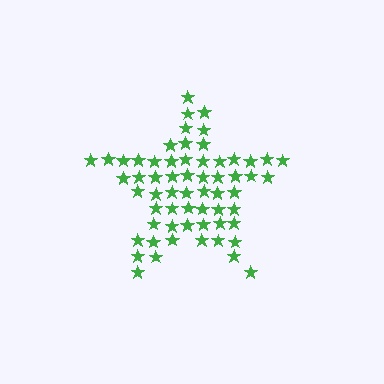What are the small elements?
The small elements are stars.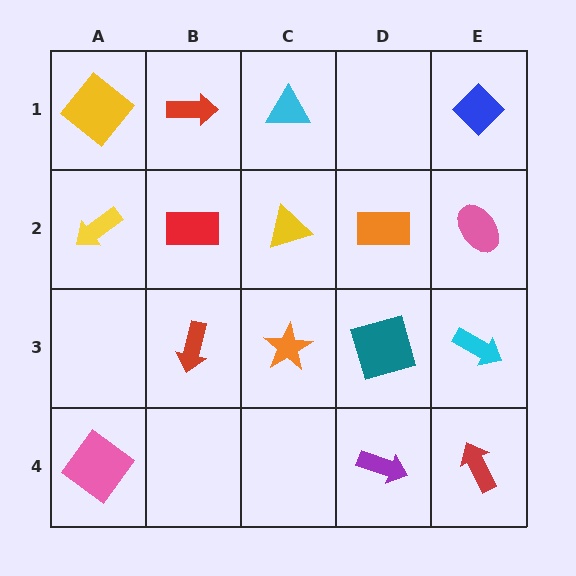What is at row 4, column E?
A red arrow.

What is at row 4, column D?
A purple arrow.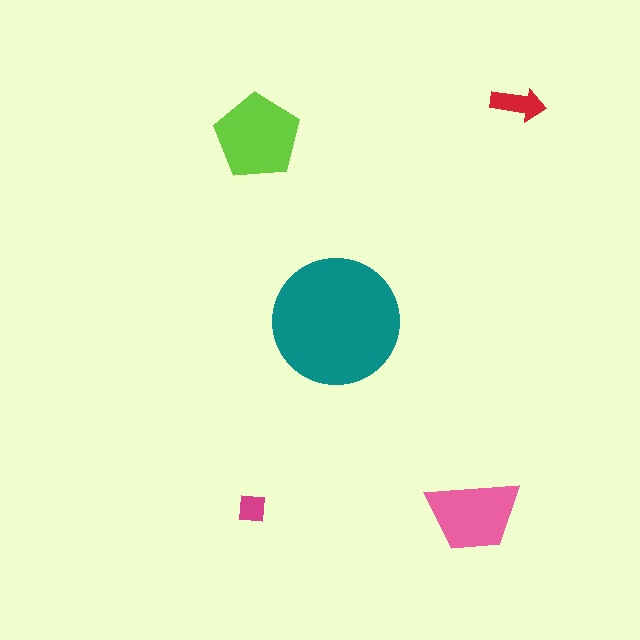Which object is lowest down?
The pink trapezoid is bottommost.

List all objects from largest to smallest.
The teal circle, the lime pentagon, the pink trapezoid, the red arrow, the magenta square.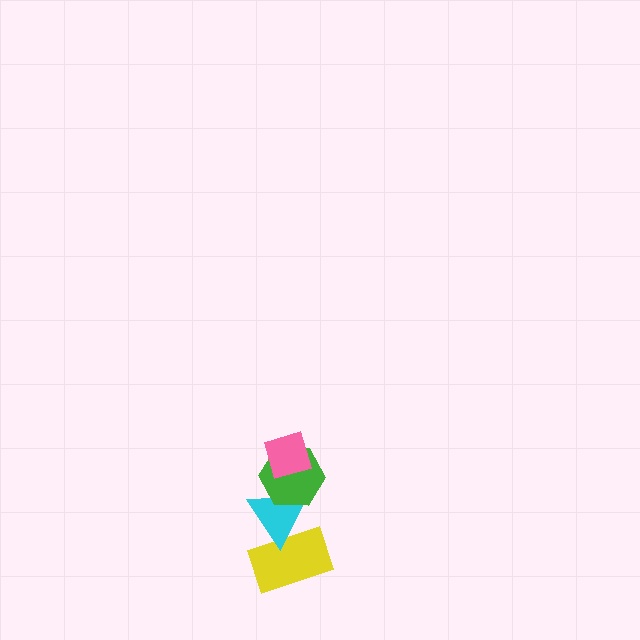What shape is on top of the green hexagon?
The pink diamond is on top of the green hexagon.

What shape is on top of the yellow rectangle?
The cyan triangle is on top of the yellow rectangle.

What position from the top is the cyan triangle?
The cyan triangle is 3rd from the top.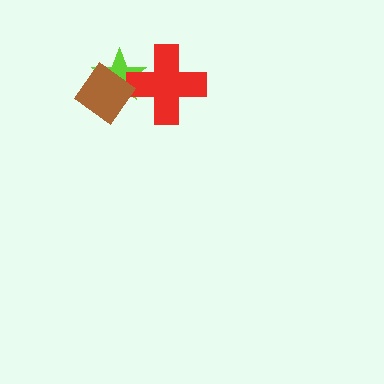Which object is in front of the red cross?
The brown diamond is in front of the red cross.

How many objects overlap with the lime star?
2 objects overlap with the lime star.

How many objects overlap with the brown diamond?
2 objects overlap with the brown diamond.